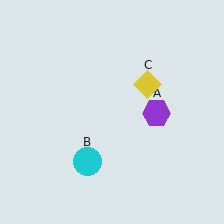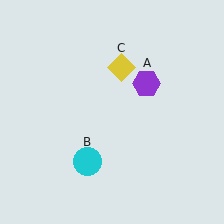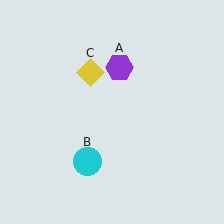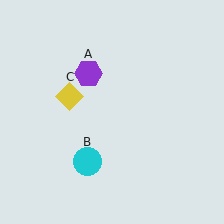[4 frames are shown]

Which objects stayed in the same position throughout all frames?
Cyan circle (object B) remained stationary.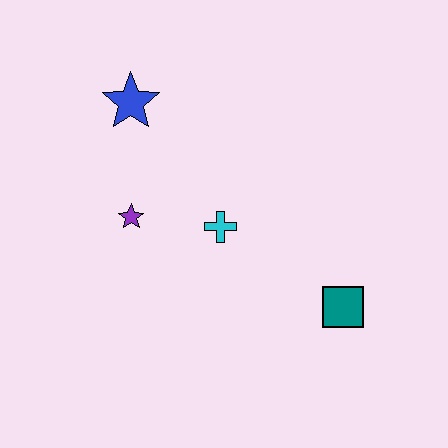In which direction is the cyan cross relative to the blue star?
The cyan cross is below the blue star.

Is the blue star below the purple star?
No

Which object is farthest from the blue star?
The teal square is farthest from the blue star.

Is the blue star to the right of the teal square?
No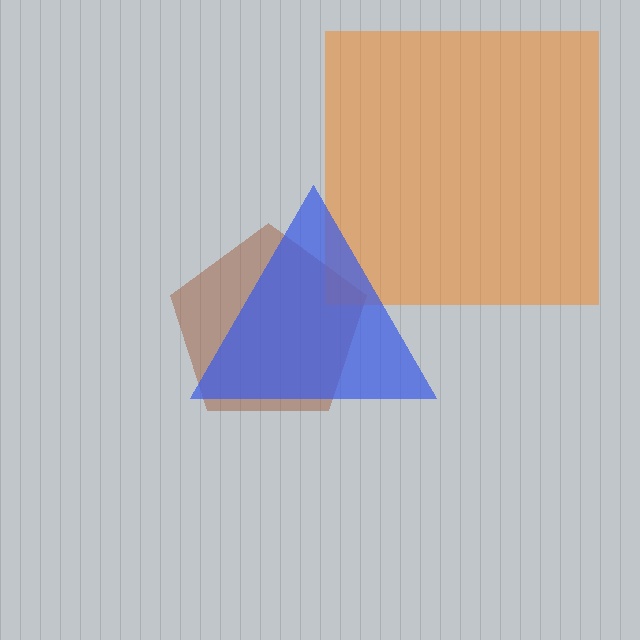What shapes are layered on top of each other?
The layered shapes are: a brown pentagon, an orange square, a blue triangle.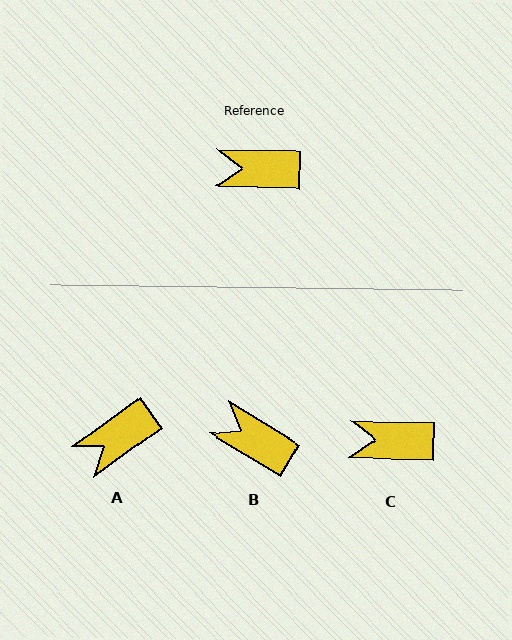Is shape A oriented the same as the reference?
No, it is off by about 37 degrees.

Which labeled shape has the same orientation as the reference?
C.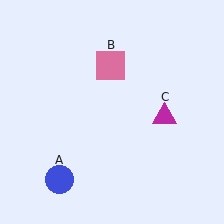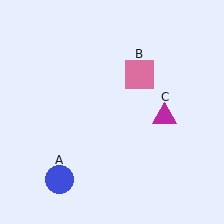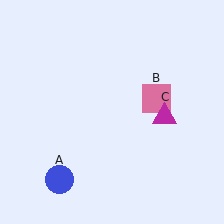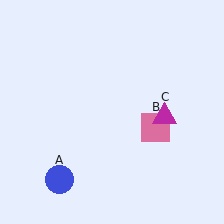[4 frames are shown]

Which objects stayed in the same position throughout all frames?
Blue circle (object A) and magenta triangle (object C) remained stationary.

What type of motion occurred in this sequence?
The pink square (object B) rotated clockwise around the center of the scene.